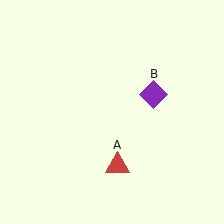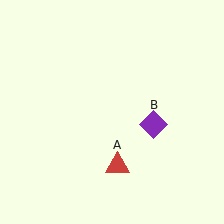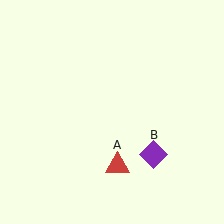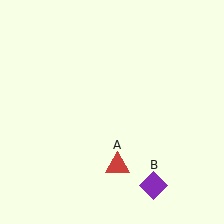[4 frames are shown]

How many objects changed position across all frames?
1 object changed position: purple diamond (object B).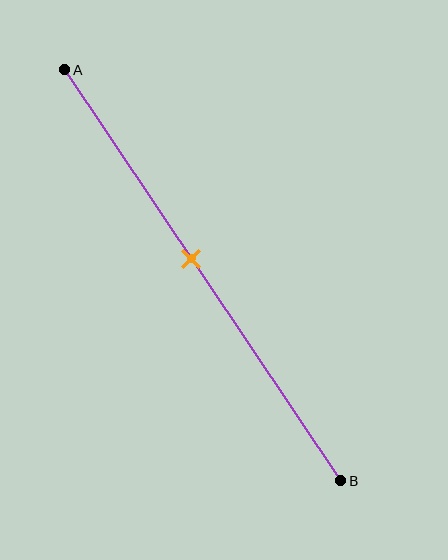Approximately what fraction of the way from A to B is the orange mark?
The orange mark is approximately 45% of the way from A to B.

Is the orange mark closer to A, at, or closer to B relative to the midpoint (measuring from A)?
The orange mark is closer to point A than the midpoint of segment AB.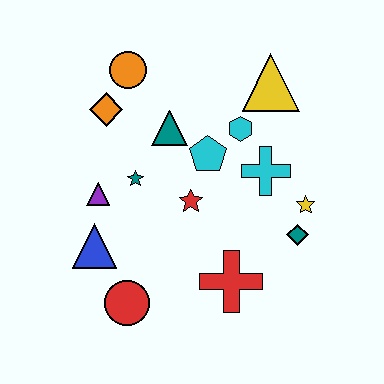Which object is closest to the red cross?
The teal diamond is closest to the red cross.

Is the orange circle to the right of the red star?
No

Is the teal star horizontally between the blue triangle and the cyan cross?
Yes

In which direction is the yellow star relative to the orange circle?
The yellow star is to the right of the orange circle.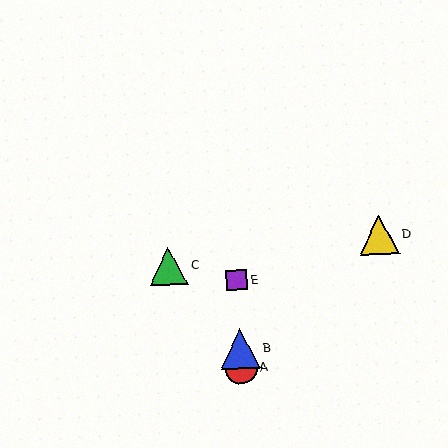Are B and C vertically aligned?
No, B is at x≈240 and C is at x≈169.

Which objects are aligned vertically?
Objects A, B, E are aligned vertically.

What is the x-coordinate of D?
Object D is at x≈379.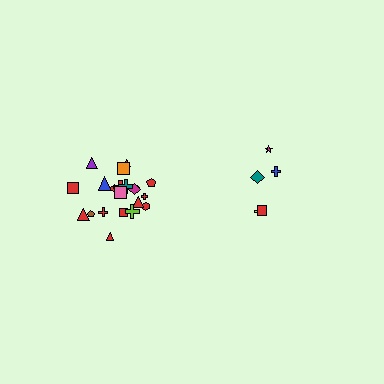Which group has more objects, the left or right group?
The left group.